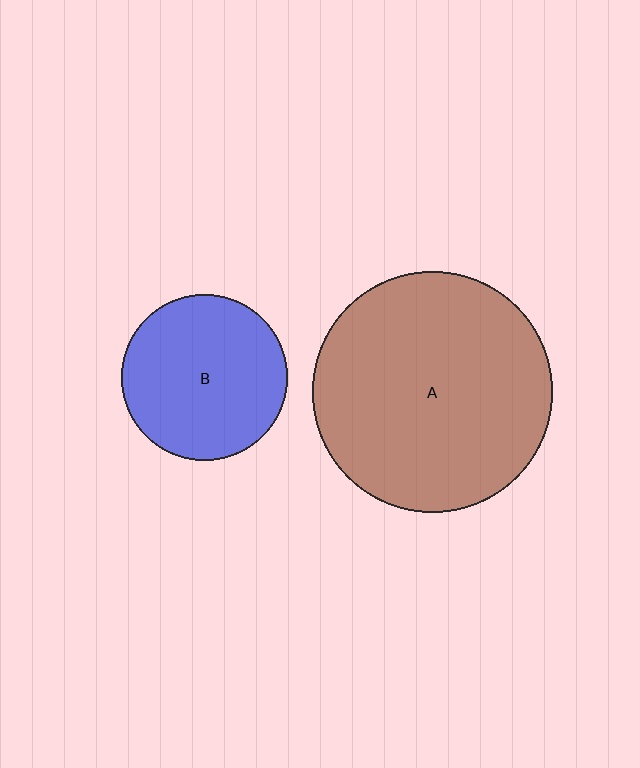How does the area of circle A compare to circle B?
Approximately 2.1 times.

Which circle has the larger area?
Circle A (brown).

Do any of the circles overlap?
No, none of the circles overlap.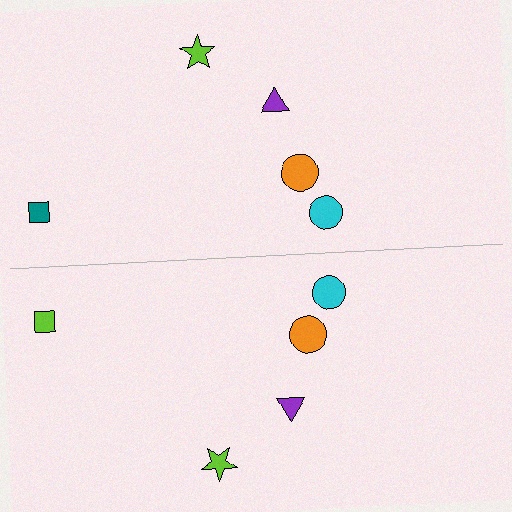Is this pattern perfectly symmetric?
No, the pattern is not perfectly symmetric. The lime square on the bottom side breaks the symmetry — its mirror counterpart is teal.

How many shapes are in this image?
There are 10 shapes in this image.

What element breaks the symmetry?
The lime square on the bottom side breaks the symmetry — its mirror counterpart is teal.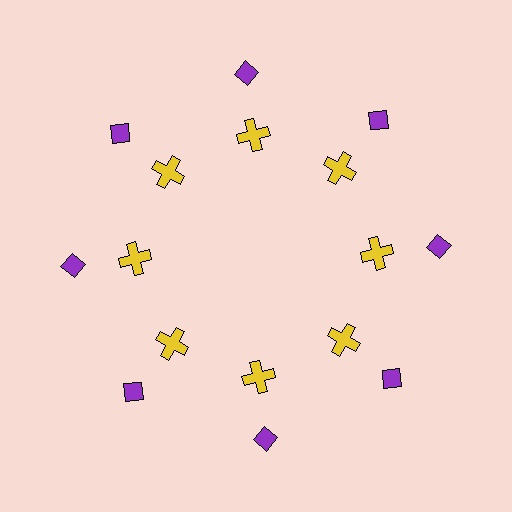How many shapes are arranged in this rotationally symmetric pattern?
There are 16 shapes, arranged in 8 groups of 2.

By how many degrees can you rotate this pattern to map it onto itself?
The pattern maps onto itself every 45 degrees of rotation.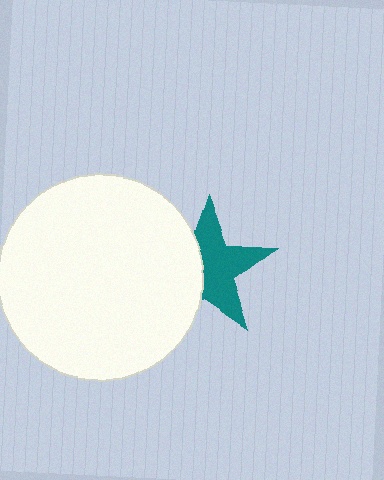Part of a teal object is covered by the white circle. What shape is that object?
It is a star.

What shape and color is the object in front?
The object in front is a white circle.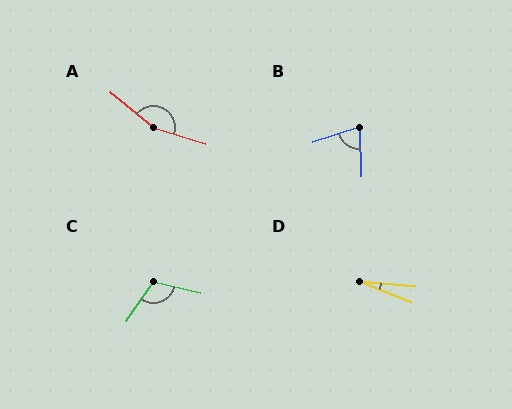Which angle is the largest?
A, at approximately 158 degrees.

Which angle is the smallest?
D, at approximately 17 degrees.